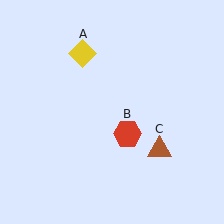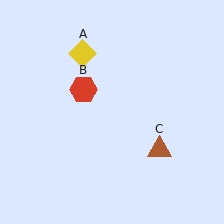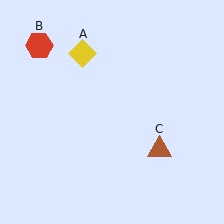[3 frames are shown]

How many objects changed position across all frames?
1 object changed position: red hexagon (object B).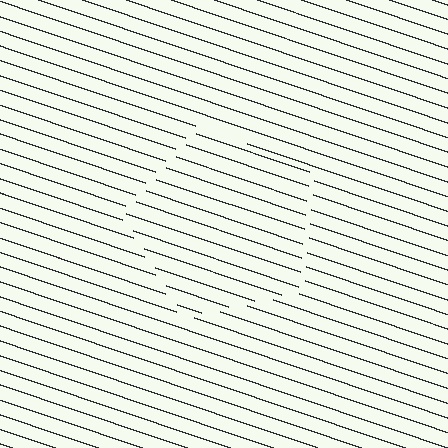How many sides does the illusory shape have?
5 sides — the line-ends trace a pentagon.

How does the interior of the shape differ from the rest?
The interior of the shape contains the same grating, shifted by half a period — the contour is defined by the phase discontinuity where line-ends from the inner and outer gratings abut.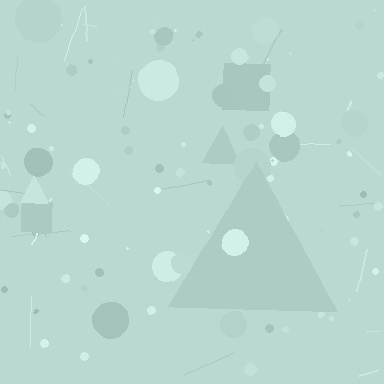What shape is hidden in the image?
A triangle is hidden in the image.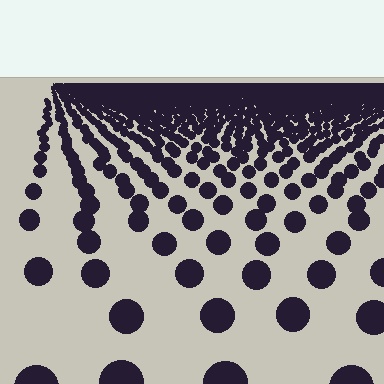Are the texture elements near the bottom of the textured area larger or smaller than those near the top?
Larger. Near the bottom, elements are closer to the viewer and appear at a bigger on-screen size.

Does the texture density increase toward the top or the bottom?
Density increases toward the top.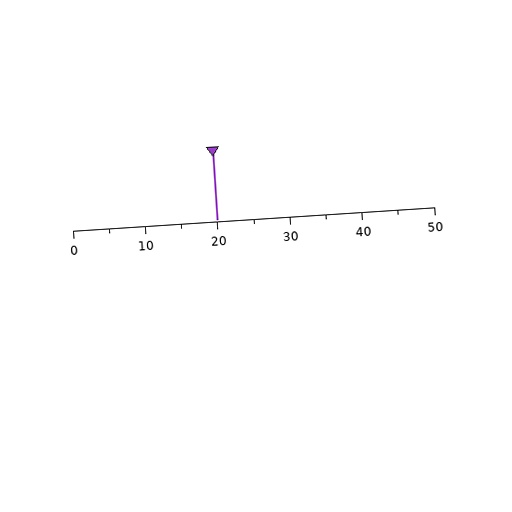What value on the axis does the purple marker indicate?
The marker indicates approximately 20.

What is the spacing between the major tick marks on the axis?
The major ticks are spaced 10 apart.